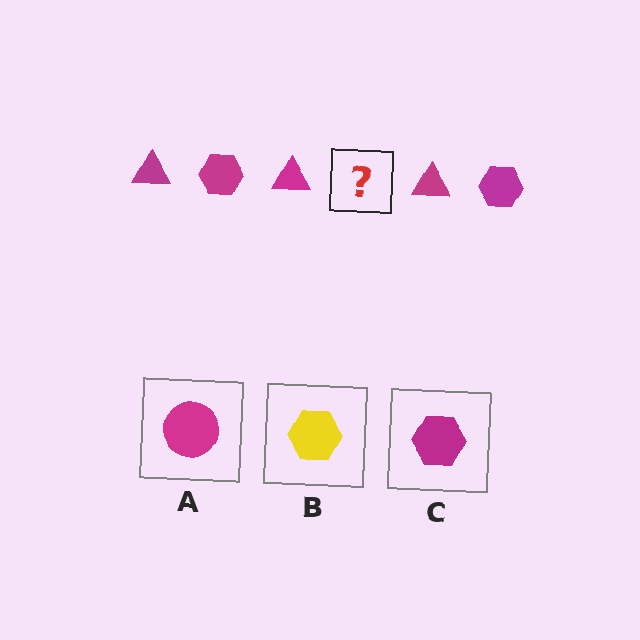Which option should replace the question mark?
Option C.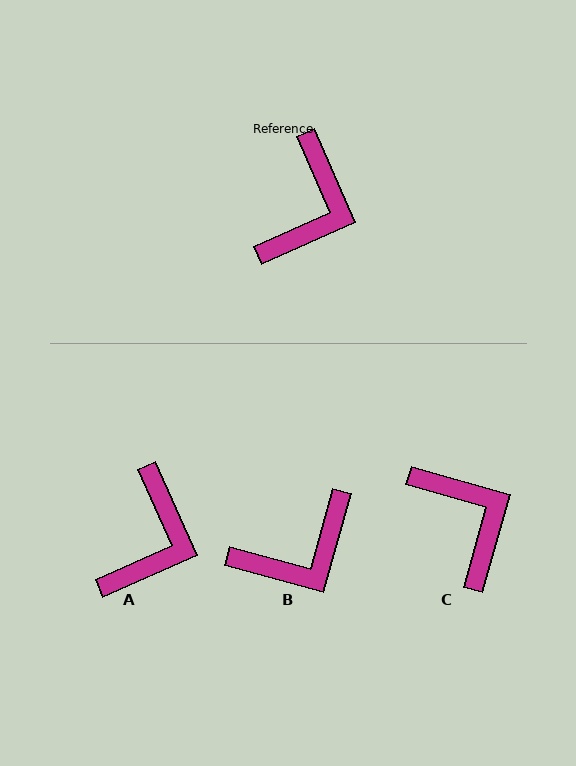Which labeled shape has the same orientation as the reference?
A.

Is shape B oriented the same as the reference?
No, it is off by about 39 degrees.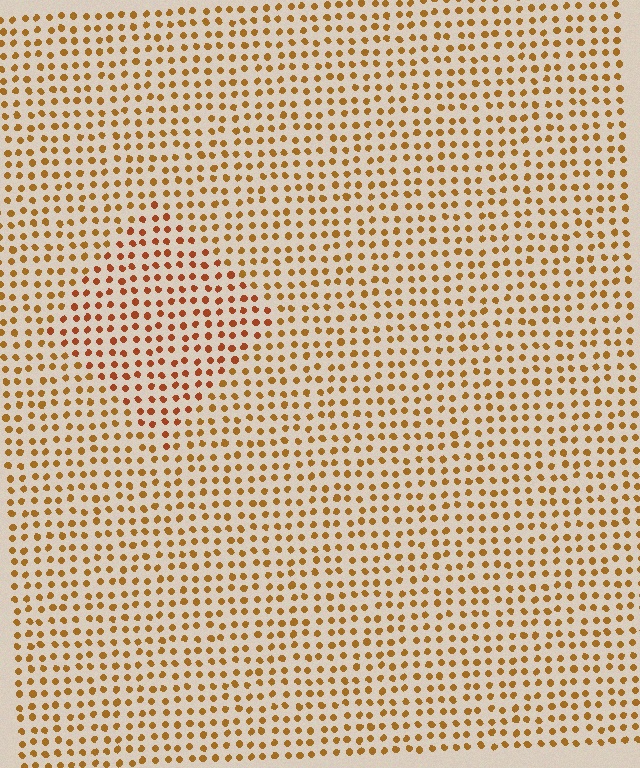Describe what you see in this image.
The image is filled with small brown elements in a uniform arrangement. A diamond-shaped region is visible where the elements are tinted to a slightly different hue, forming a subtle color boundary.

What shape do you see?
I see a diamond.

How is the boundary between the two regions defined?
The boundary is defined purely by a slight shift in hue (about 20 degrees). Spacing, size, and orientation are identical on both sides.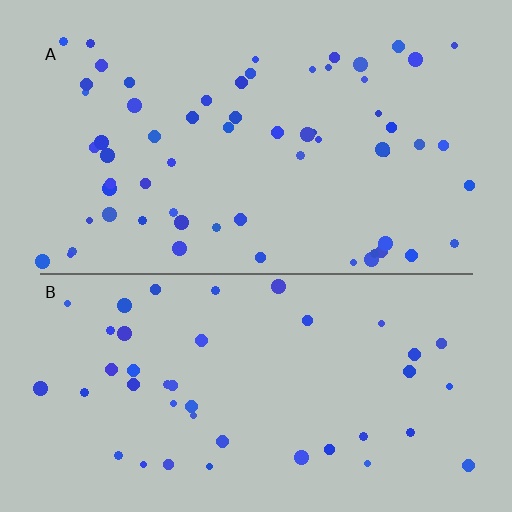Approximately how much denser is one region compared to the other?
Approximately 1.5× — region A over region B.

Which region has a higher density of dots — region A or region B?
A (the top).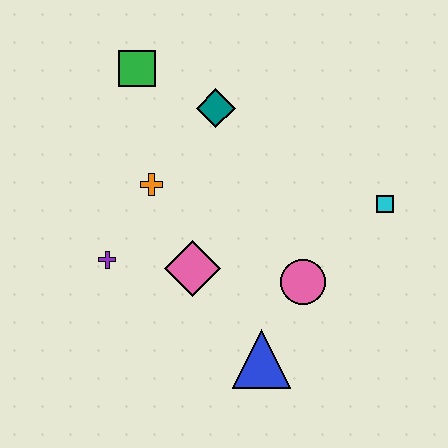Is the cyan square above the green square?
No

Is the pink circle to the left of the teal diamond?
No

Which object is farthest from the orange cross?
The cyan square is farthest from the orange cross.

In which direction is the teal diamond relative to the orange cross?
The teal diamond is above the orange cross.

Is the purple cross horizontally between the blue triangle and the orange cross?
No